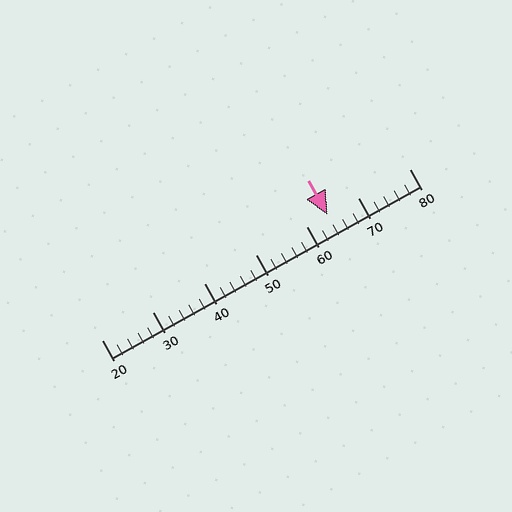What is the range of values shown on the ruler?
The ruler shows values from 20 to 80.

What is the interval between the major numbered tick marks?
The major tick marks are spaced 10 units apart.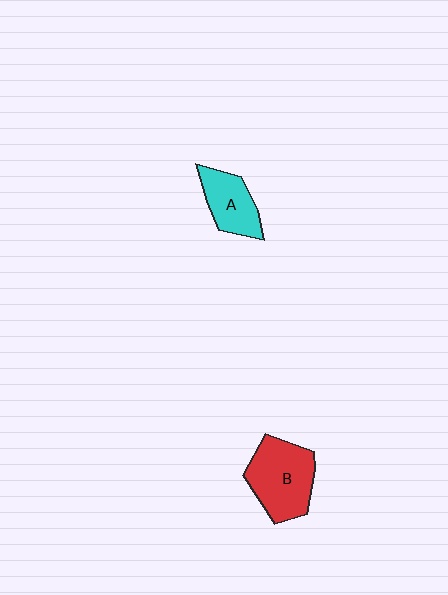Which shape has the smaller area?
Shape A (cyan).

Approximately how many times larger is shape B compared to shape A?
Approximately 1.5 times.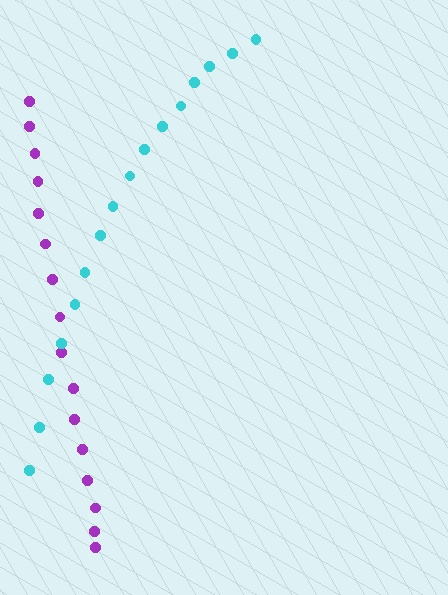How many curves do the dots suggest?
There are 2 distinct paths.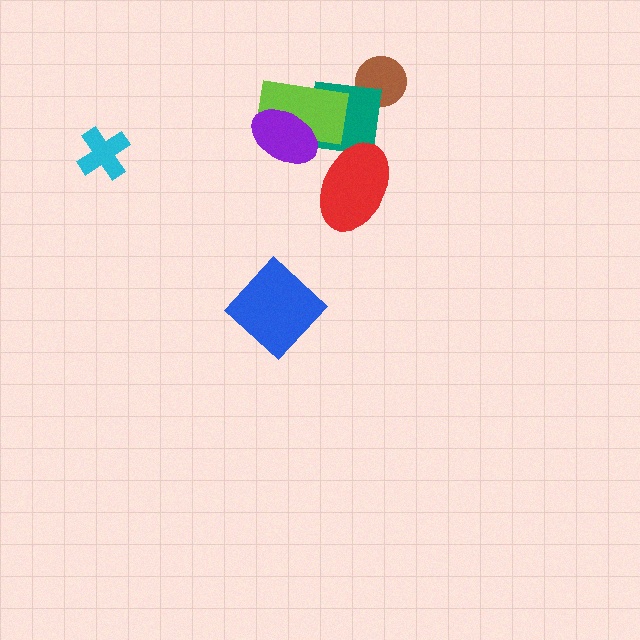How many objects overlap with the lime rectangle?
2 objects overlap with the lime rectangle.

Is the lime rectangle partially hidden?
Yes, it is partially covered by another shape.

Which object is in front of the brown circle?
The teal square is in front of the brown circle.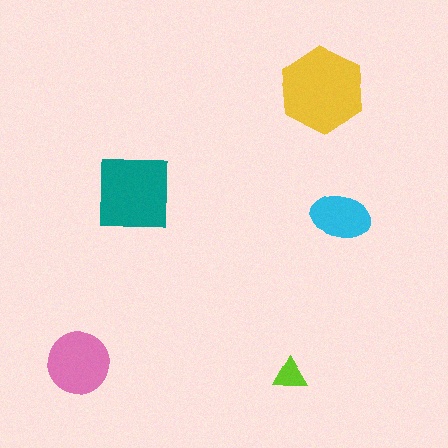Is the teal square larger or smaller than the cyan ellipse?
Larger.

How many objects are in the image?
There are 5 objects in the image.